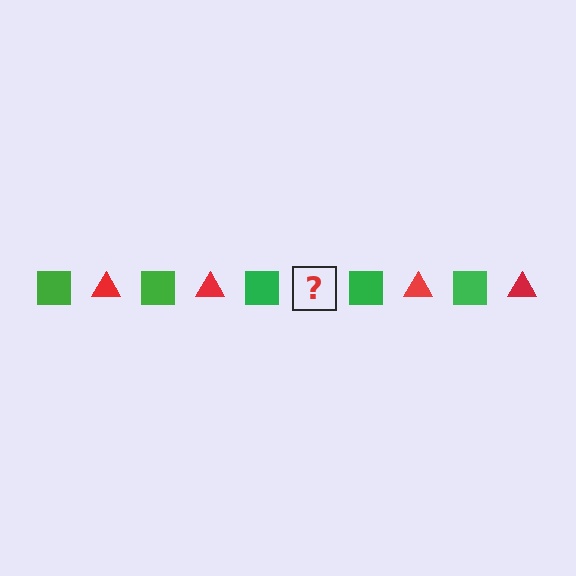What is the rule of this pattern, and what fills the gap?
The rule is that the pattern alternates between green square and red triangle. The gap should be filled with a red triangle.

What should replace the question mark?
The question mark should be replaced with a red triangle.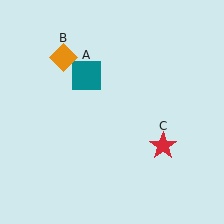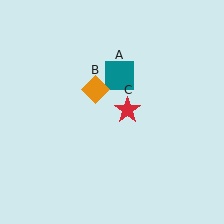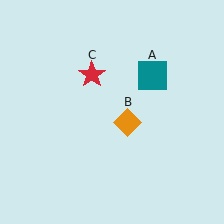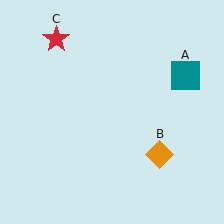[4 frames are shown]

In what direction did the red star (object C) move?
The red star (object C) moved up and to the left.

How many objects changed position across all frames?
3 objects changed position: teal square (object A), orange diamond (object B), red star (object C).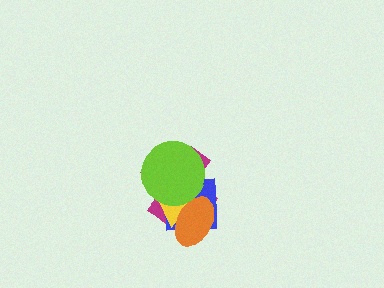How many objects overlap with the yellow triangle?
4 objects overlap with the yellow triangle.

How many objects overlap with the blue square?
4 objects overlap with the blue square.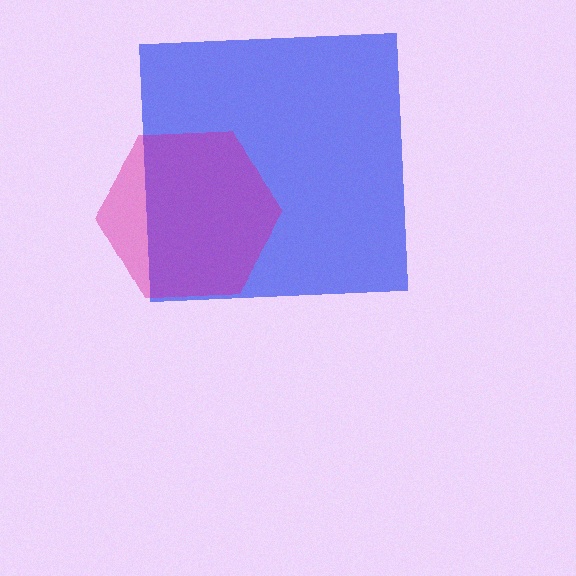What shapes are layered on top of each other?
The layered shapes are: a blue square, a magenta hexagon.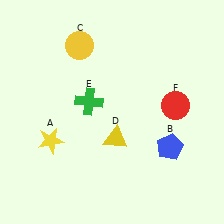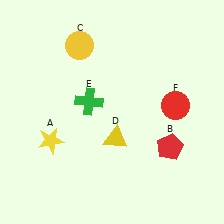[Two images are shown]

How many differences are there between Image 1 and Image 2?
There is 1 difference between the two images.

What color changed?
The pentagon (B) changed from blue in Image 1 to red in Image 2.